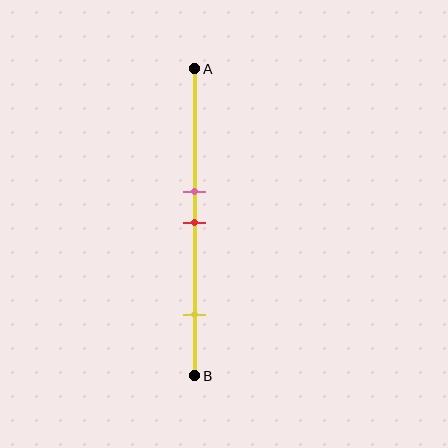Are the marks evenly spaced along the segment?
No, the marks are not evenly spaced.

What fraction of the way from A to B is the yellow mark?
The yellow mark is approximately 80% (0.8) of the way from A to B.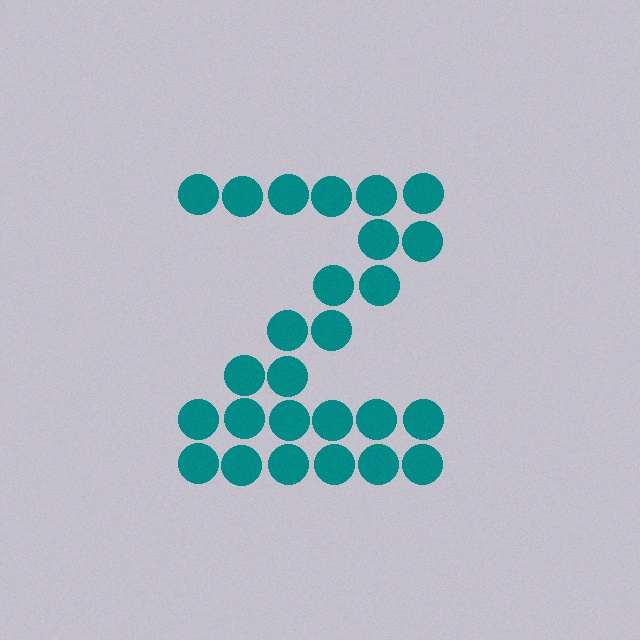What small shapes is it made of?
It is made of small circles.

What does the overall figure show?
The overall figure shows the letter Z.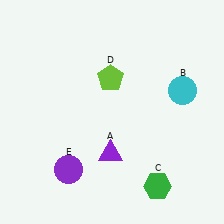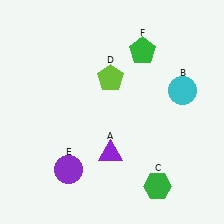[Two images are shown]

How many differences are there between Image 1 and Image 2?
There is 1 difference between the two images.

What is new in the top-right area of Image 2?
A green pentagon (F) was added in the top-right area of Image 2.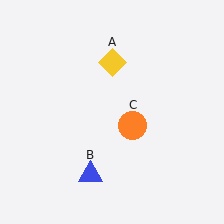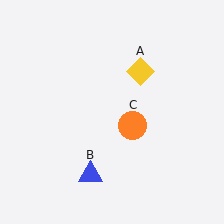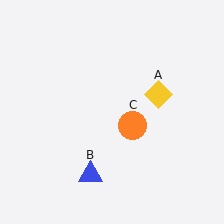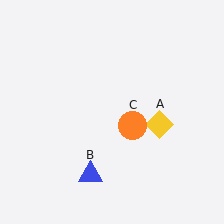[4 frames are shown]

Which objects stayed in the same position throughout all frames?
Blue triangle (object B) and orange circle (object C) remained stationary.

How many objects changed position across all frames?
1 object changed position: yellow diamond (object A).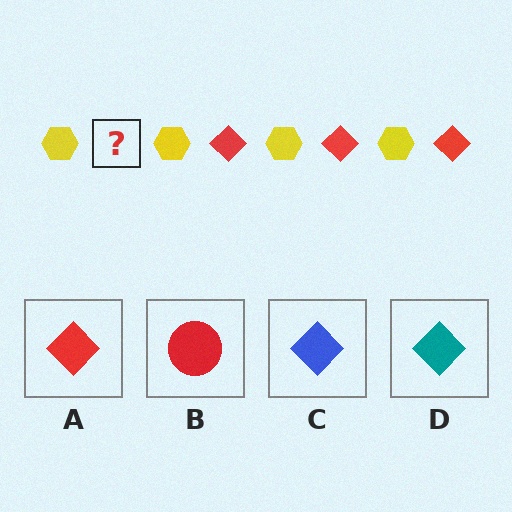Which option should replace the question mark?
Option A.